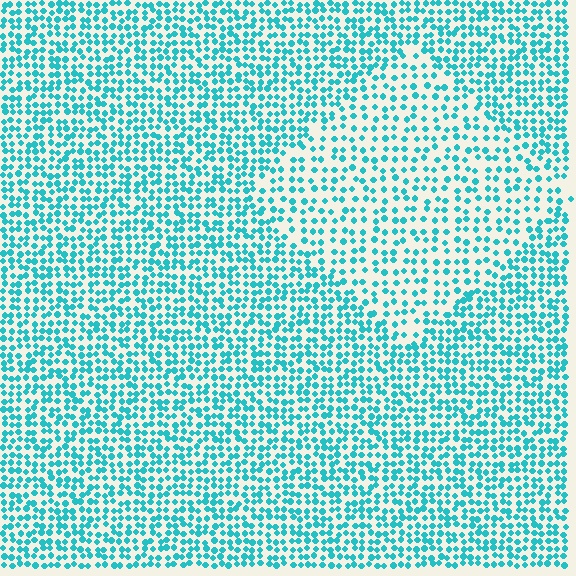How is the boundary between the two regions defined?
The boundary is defined by a change in element density (approximately 1.7x ratio). All elements are the same color, size, and shape.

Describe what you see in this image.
The image contains small cyan elements arranged at two different densities. A diamond-shaped region is visible where the elements are less densely packed than the surrounding area.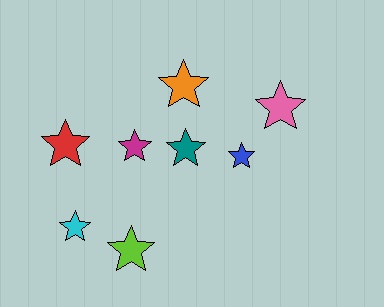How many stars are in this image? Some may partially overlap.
There are 8 stars.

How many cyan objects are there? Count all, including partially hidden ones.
There is 1 cyan object.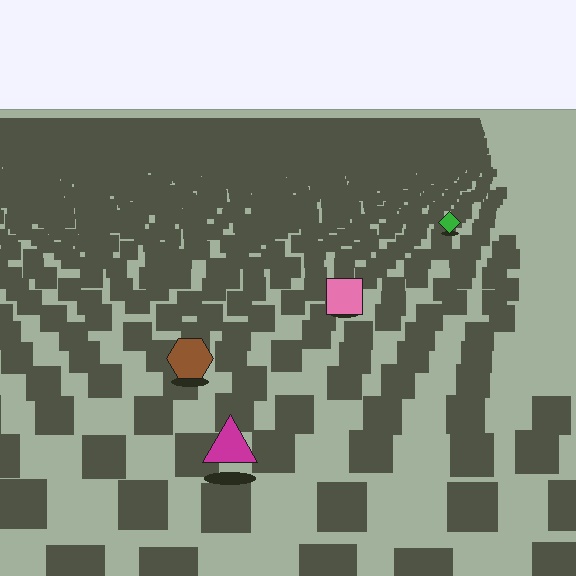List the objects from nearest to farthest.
From nearest to farthest: the magenta triangle, the brown hexagon, the pink square, the green diamond.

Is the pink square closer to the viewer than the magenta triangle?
No. The magenta triangle is closer — you can tell from the texture gradient: the ground texture is coarser near it.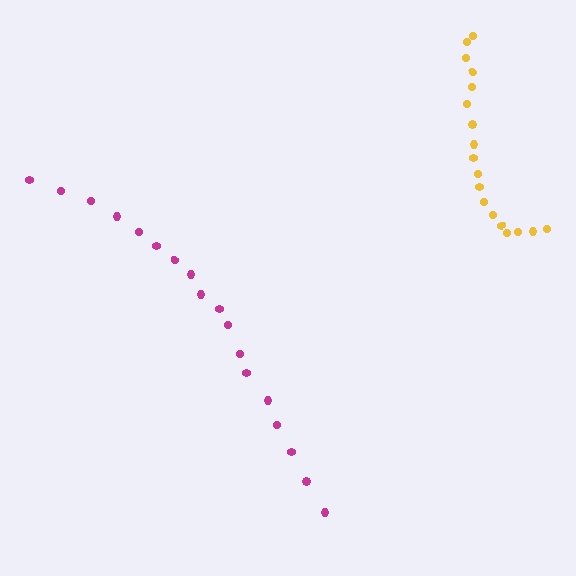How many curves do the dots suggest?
There are 2 distinct paths.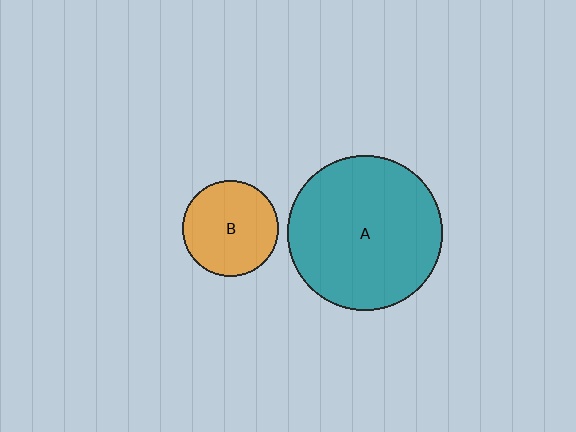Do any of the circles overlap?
No, none of the circles overlap.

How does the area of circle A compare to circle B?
Approximately 2.6 times.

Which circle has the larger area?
Circle A (teal).